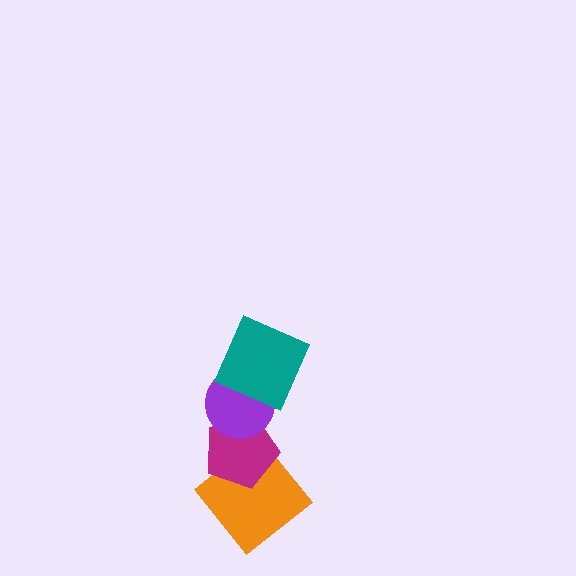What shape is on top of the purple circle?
The teal square is on top of the purple circle.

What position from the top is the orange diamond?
The orange diamond is 4th from the top.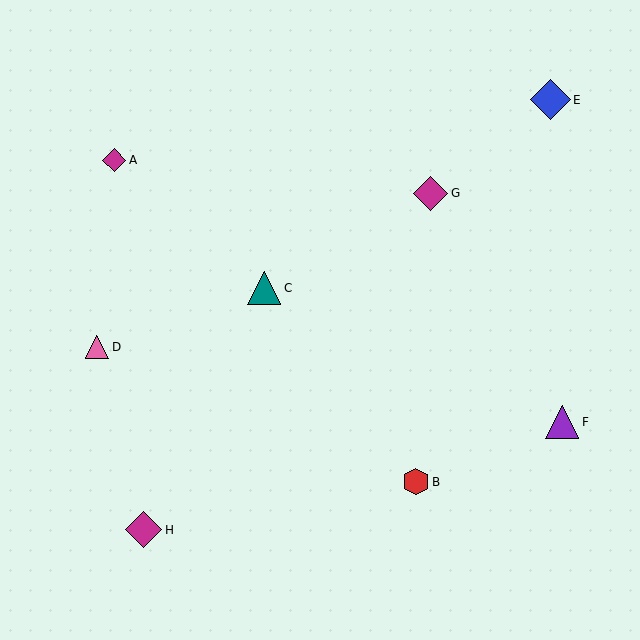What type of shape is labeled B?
Shape B is a red hexagon.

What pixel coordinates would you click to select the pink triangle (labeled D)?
Click at (97, 347) to select the pink triangle D.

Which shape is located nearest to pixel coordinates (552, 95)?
The blue diamond (labeled E) at (551, 100) is nearest to that location.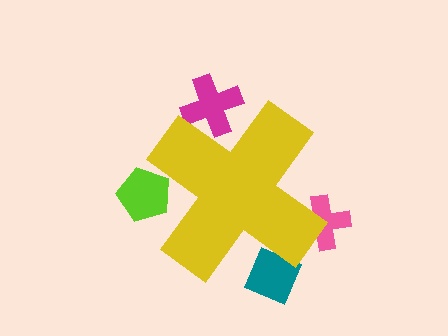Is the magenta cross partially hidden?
Yes, the magenta cross is partially hidden behind the yellow cross.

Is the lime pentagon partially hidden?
Yes, the lime pentagon is partially hidden behind the yellow cross.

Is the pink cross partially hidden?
Yes, the pink cross is partially hidden behind the yellow cross.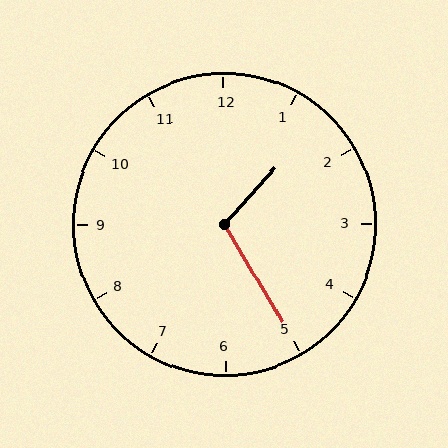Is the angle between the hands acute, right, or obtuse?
It is obtuse.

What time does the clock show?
1:25.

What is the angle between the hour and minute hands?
Approximately 108 degrees.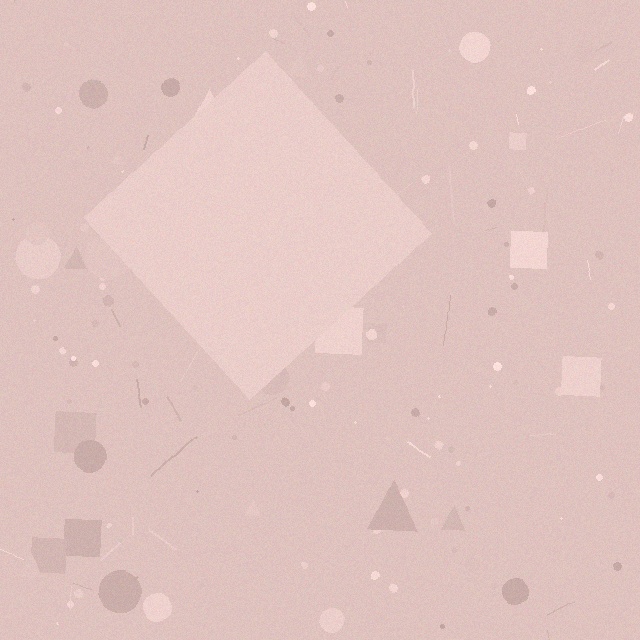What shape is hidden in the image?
A diamond is hidden in the image.